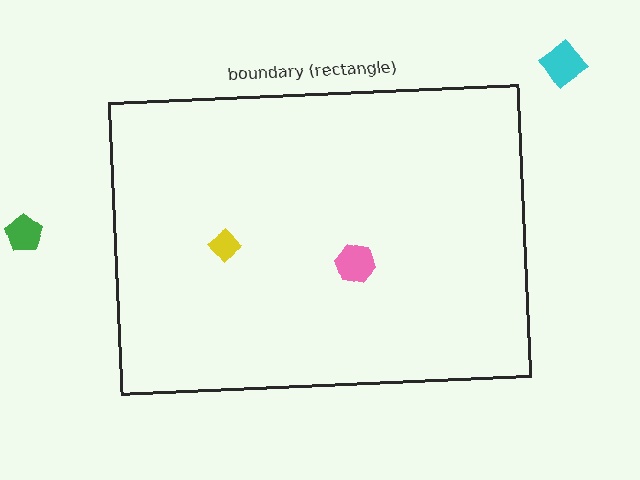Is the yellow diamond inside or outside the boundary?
Inside.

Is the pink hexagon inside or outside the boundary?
Inside.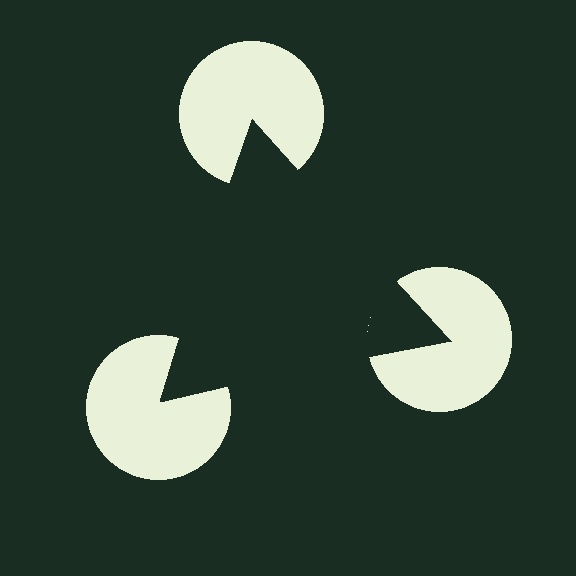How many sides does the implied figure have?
3 sides.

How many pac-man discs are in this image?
There are 3 — one at each vertex of the illusory triangle.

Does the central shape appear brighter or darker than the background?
It typically appears slightly darker than the background, even though no actual brightness change is drawn.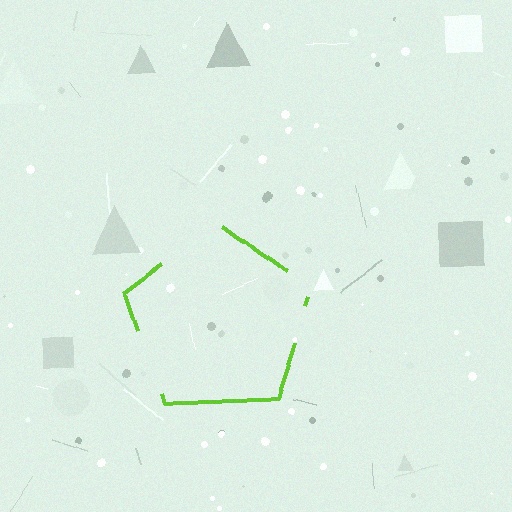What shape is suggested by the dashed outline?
The dashed outline suggests a pentagon.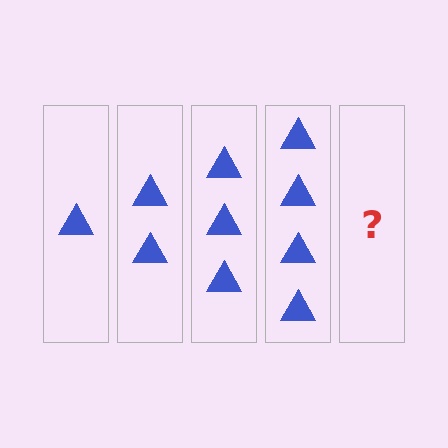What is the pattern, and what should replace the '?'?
The pattern is that each step adds one more triangle. The '?' should be 5 triangles.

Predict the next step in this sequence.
The next step is 5 triangles.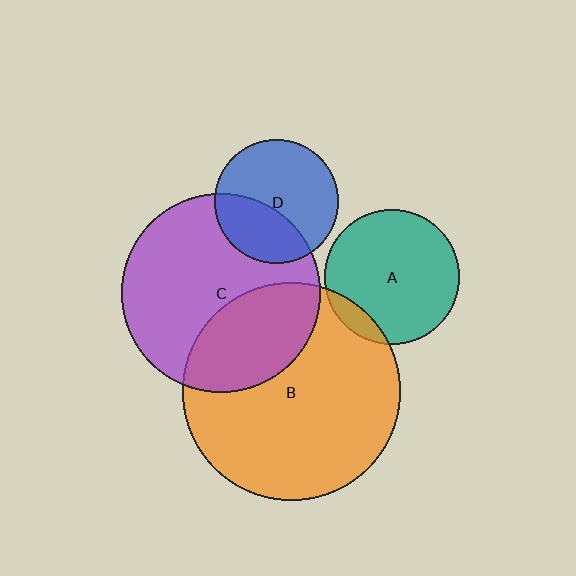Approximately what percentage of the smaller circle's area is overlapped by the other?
Approximately 10%.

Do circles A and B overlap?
Yes.